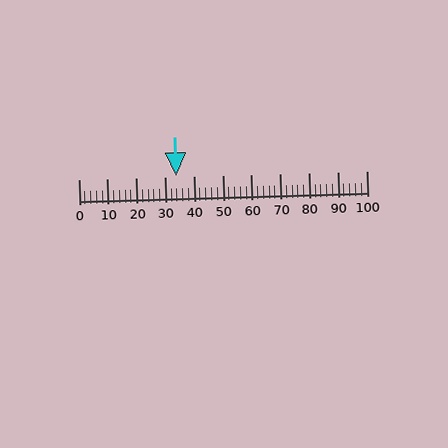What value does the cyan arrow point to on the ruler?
The cyan arrow points to approximately 34.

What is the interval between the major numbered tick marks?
The major tick marks are spaced 10 units apart.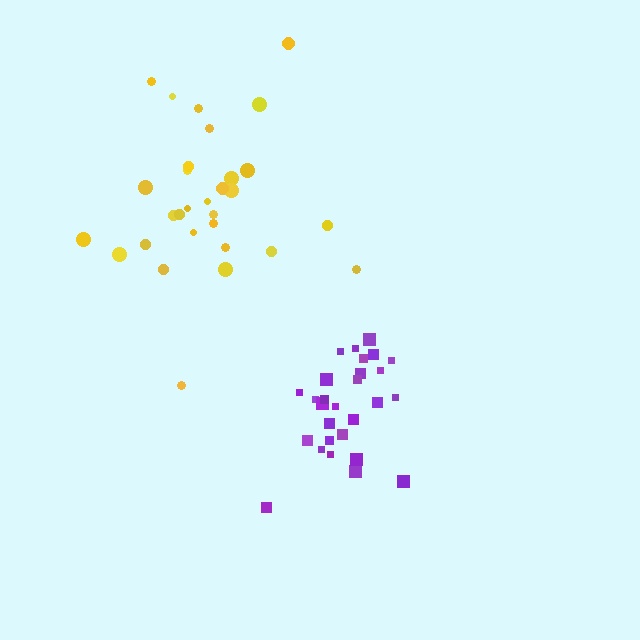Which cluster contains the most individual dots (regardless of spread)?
Yellow (30).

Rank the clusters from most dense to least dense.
purple, yellow.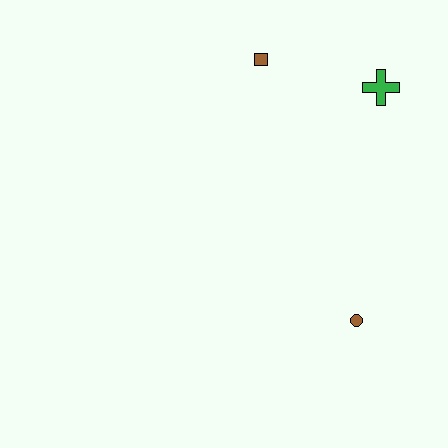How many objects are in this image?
There are 3 objects.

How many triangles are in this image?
There are no triangles.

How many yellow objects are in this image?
There are no yellow objects.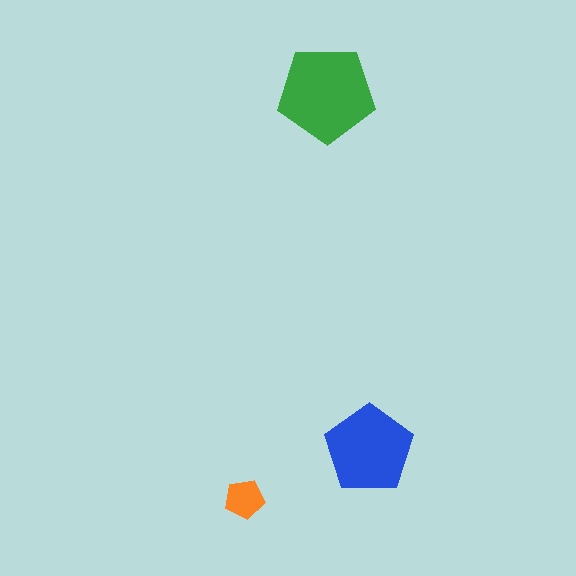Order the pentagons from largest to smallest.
the green one, the blue one, the orange one.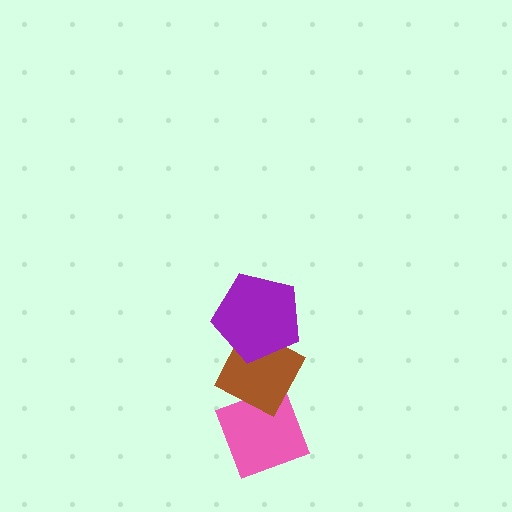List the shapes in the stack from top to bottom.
From top to bottom: the purple pentagon, the brown diamond, the pink diamond.